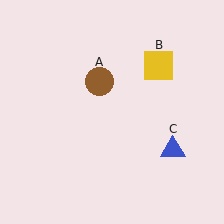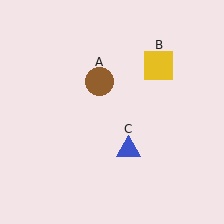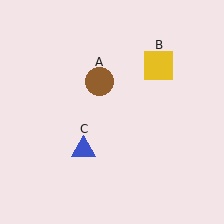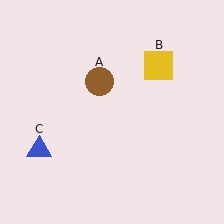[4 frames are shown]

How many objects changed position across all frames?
1 object changed position: blue triangle (object C).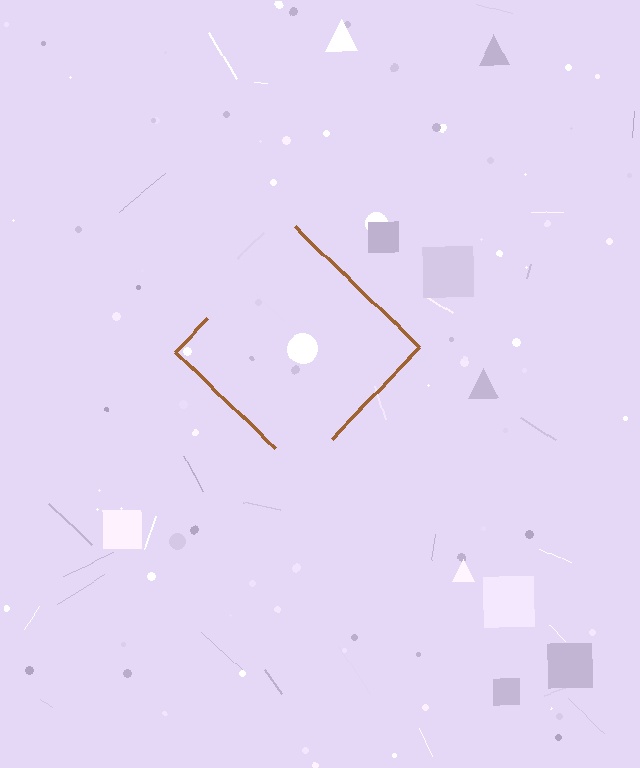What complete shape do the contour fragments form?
The contour fragments form a diamond.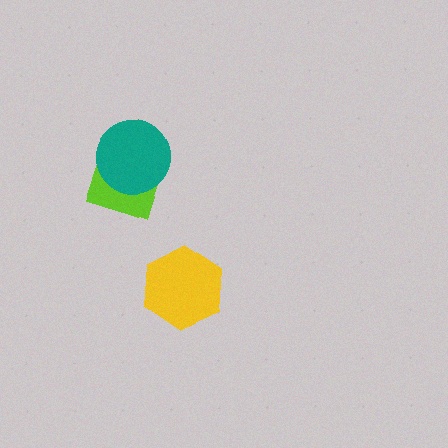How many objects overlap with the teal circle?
1 object overlaps with the teal circle.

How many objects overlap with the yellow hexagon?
0 objects overlap with the yellow hexagon.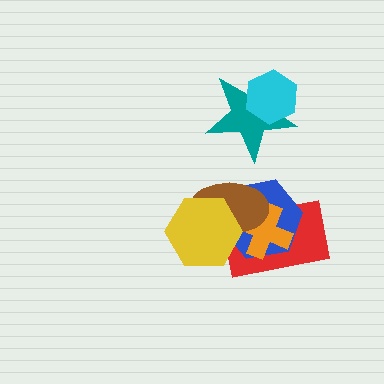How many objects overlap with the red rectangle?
4 objects overlap with the red rectangle.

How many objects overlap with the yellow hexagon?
3 objects overlap with the yellow hexagon.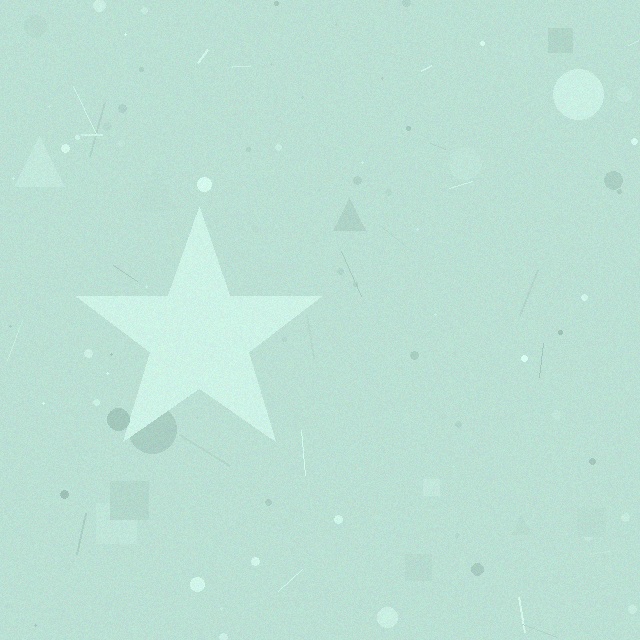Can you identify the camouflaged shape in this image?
The camouflaged shape is a star.